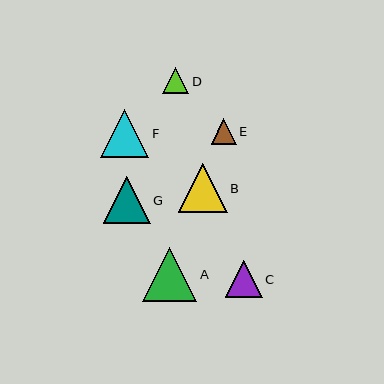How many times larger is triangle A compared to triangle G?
Triangle A is approximately 1.2 times the size of triangle G.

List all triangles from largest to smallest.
From largest to smallest: A, B, F, G, C, D, E.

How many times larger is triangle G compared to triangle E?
Triangle G is approximately 1.9 times the size of triangle E.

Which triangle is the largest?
Triangle A is the largest with a size of approximately 54 pixels.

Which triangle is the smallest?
Triangle E is the smallest with a size of approximately 25 pixels.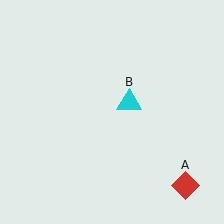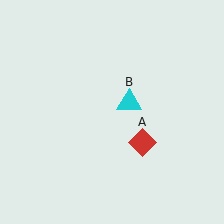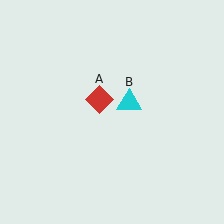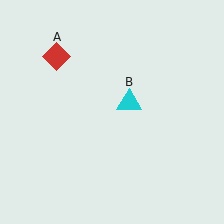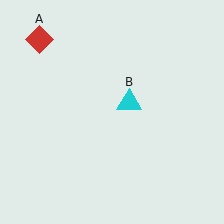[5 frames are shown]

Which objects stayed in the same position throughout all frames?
Cyan triangle (object B) remained stationary.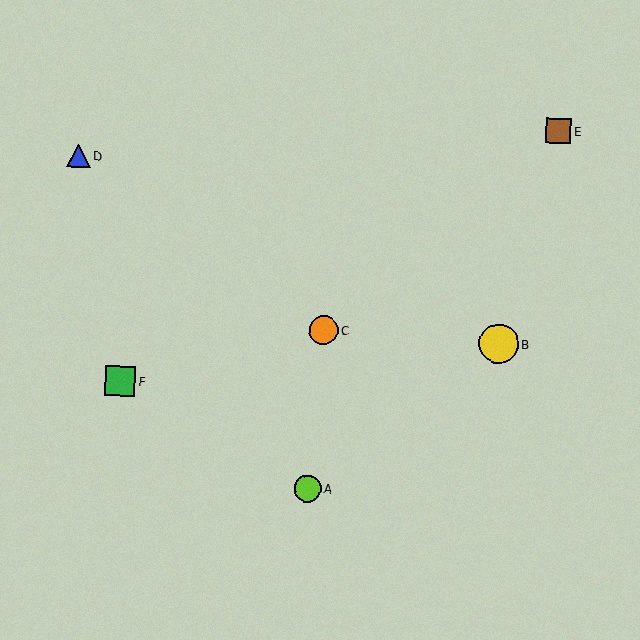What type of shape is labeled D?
Shape D is a blue triangle.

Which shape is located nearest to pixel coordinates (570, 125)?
The brown square (labeled E) at (559, 131) is nearest to that location.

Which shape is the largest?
The yellow circle (labeled B) is the largest.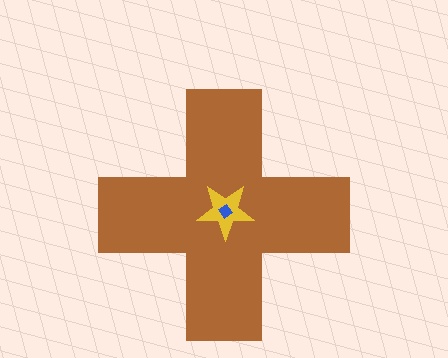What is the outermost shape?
The brown cross.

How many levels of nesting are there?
3.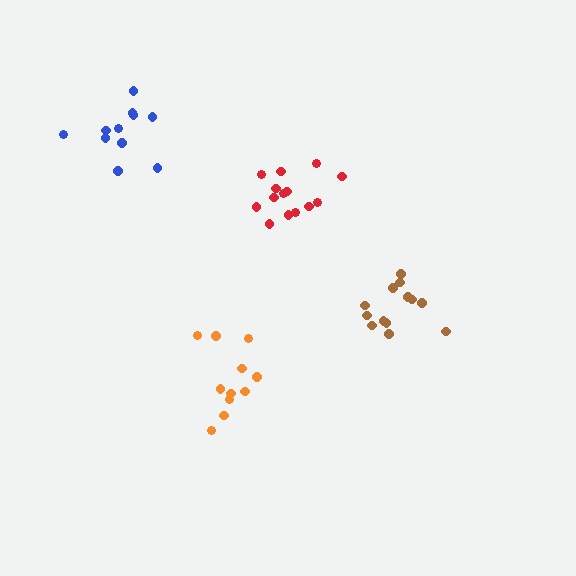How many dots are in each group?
Group 1: 14 dots, Group 2: 13 dots, Group 3: 11 dots, Group 4: 11 dots (49 total).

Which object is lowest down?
The orange cluster is bottommost.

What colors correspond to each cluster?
The clusters are colored: red, brown, orange, blue.